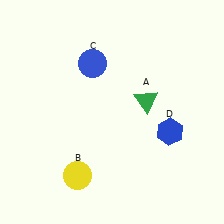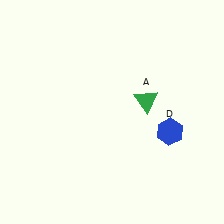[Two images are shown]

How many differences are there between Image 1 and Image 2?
There are 2 differences between the two images.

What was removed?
The yellow circle (B), the blue circle (C) were removed in Image 2.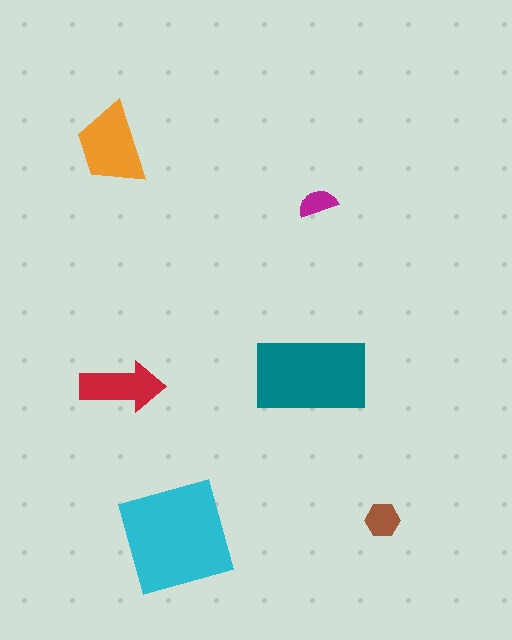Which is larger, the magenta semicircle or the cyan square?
The cyan square.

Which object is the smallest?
The magenta semicircle.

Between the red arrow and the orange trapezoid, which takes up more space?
The orange trapezoid.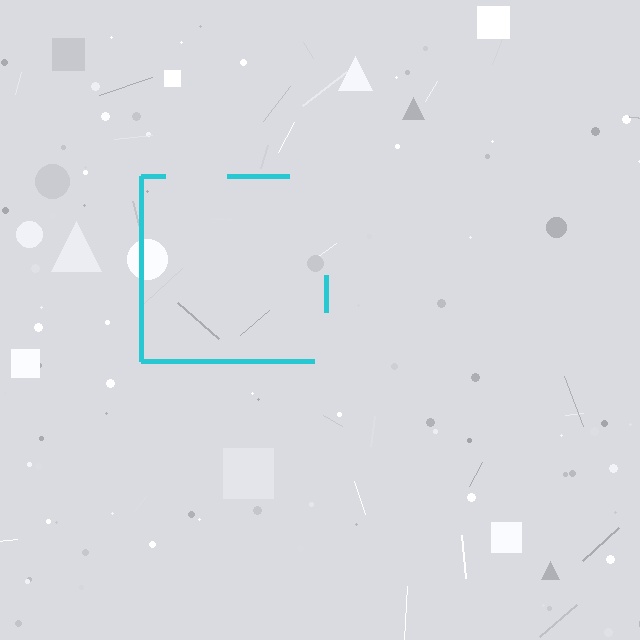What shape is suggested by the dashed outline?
The dashed outline suggests a square.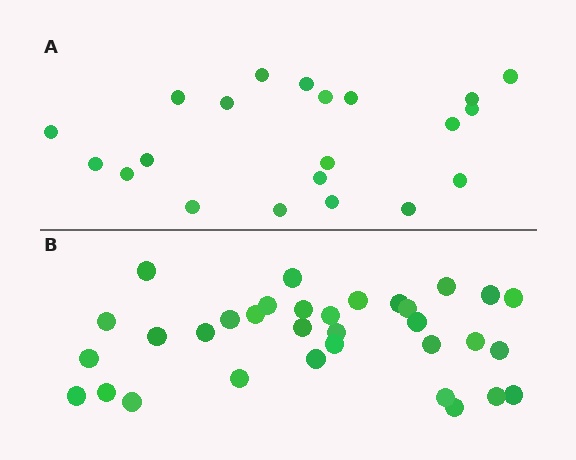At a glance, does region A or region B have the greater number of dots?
Region B (the bottom region) has more dots.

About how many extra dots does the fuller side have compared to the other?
Region B has roughly 12 or so more dots than region A.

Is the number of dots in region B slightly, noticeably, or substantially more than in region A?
Region B has substantially more. The ratio is roughly 1.6 to 1.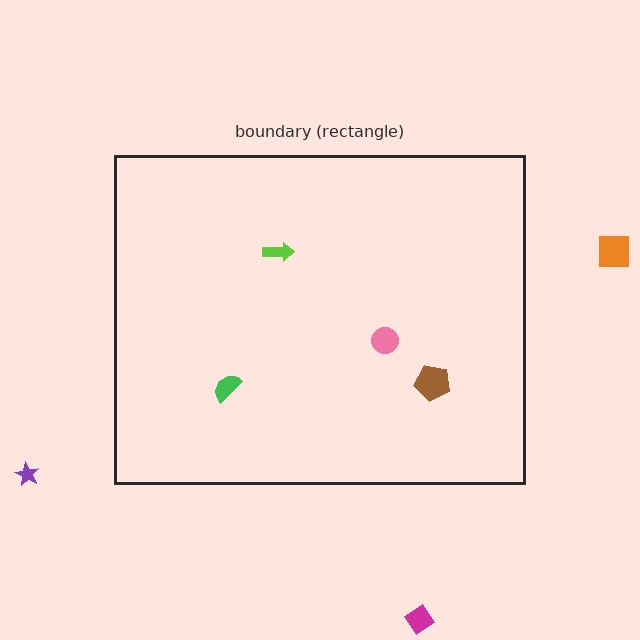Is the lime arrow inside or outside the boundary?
Inside.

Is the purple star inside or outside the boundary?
Outside.